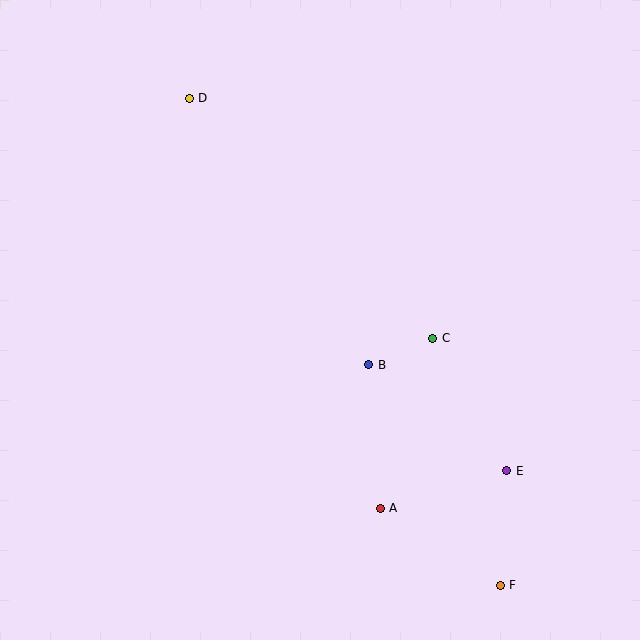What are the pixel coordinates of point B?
Point B is at (369, 365).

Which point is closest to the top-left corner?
Point D is closest to the top-left corner.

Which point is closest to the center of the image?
Point B at (369, 365) is closest to the center.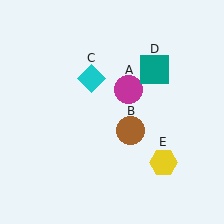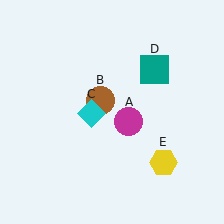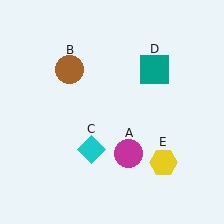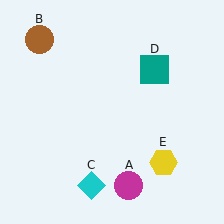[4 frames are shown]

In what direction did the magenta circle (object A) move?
The magenta circle (object A) moved down.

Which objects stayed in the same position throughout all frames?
Teal square (object D) and yellow hexagon (object E) remained stationary.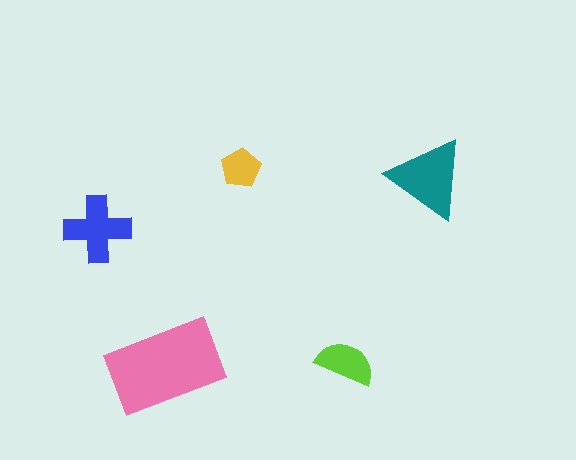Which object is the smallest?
The yellow pentagon.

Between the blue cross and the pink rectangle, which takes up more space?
The pink rectangle.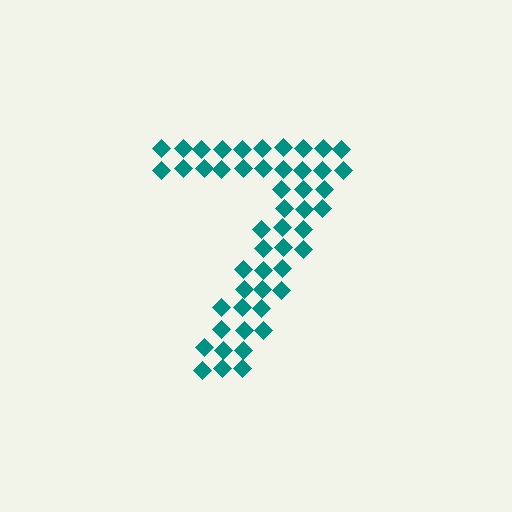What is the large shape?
The large shape is the digit 7.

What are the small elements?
The small elements are diamonds.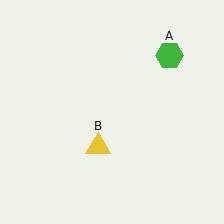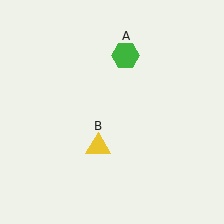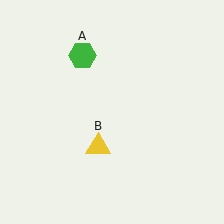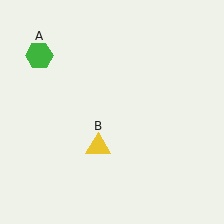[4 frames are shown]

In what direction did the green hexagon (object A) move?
The green hexagon (object A) moved left.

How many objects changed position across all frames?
1 object changed position: green hexagon (object A).